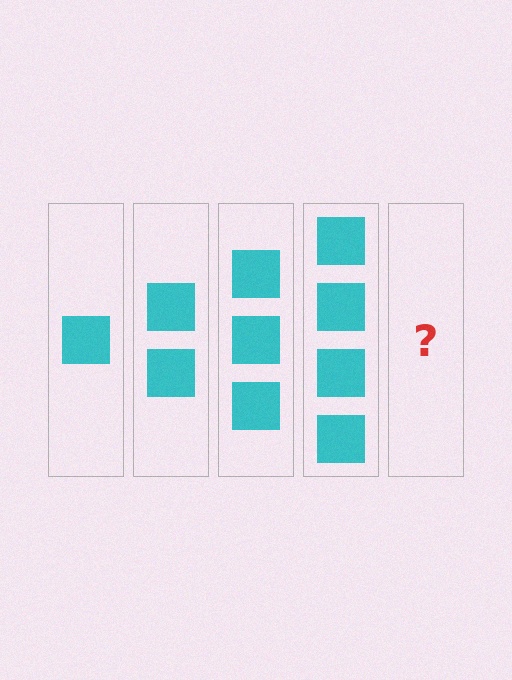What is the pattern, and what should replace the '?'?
The pattern is that each step adds one more square. The '?' should be 5 squares.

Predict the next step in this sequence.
The next step is 5 squares.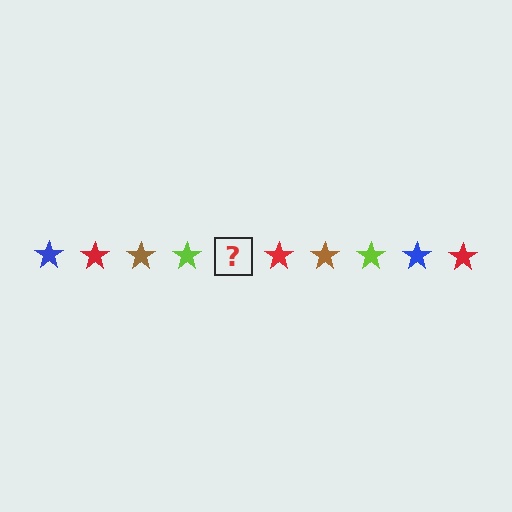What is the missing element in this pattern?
The missing element is a blue star.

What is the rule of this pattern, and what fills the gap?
The rule is that the pattern cycles through blue, red, brown, lime stars. The gap should be filled with a blue star.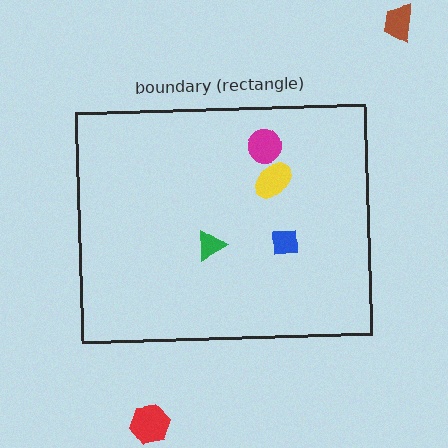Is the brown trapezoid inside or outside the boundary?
Outside.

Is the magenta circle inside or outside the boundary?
Inside.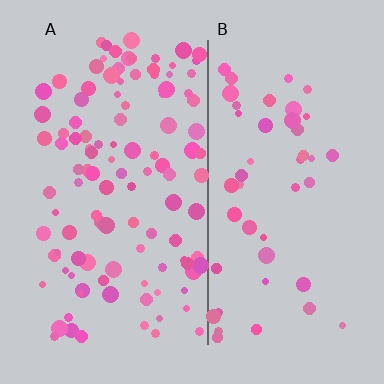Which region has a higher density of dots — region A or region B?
A (the left).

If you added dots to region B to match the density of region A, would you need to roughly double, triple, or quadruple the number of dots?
Approximately double.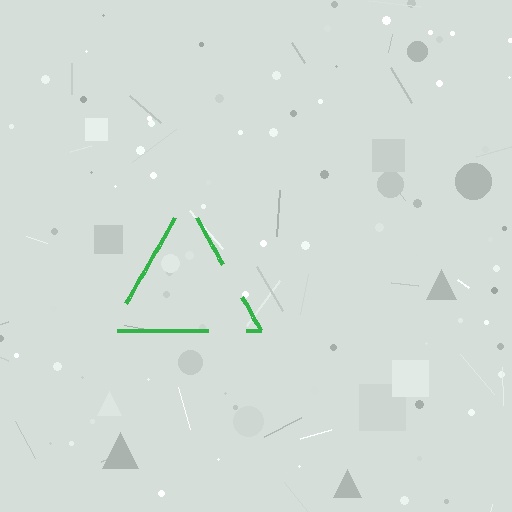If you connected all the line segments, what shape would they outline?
They would outline a triangle.